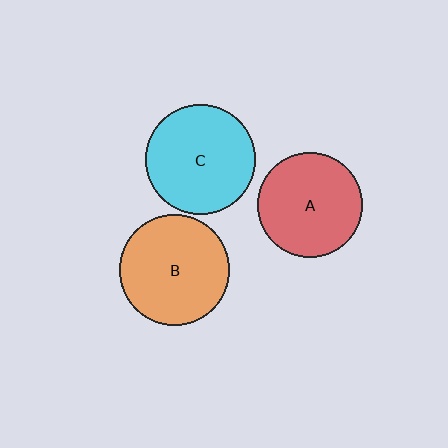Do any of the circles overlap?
No, none of the circles overlap.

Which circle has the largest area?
Circle C (cyan).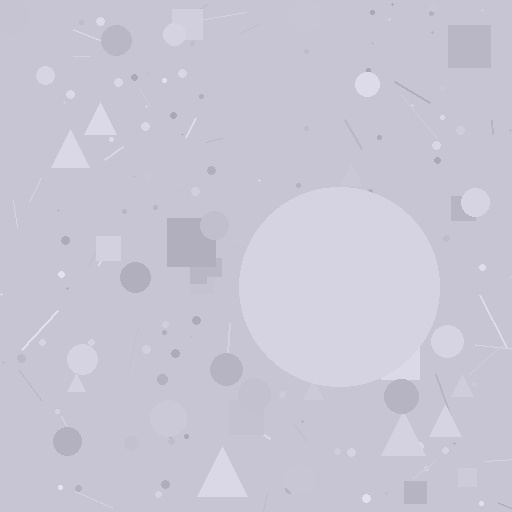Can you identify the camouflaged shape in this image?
The camouflaged shape is a circle.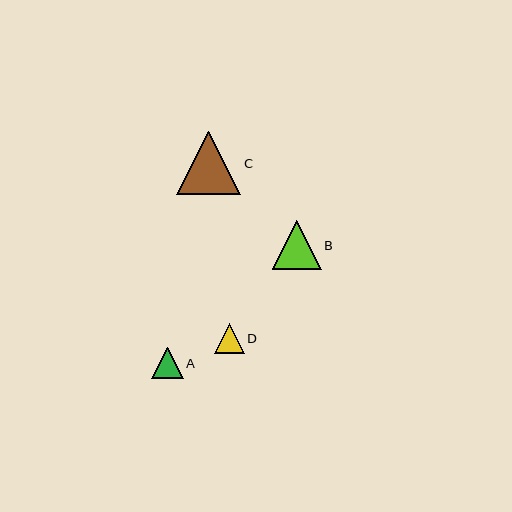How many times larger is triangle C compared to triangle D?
Triangle C is approximately 2.1 times the size of triangle D.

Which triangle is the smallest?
Triangle D is the smallest with a size of approximately 30 pixels.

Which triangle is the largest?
Triangle C is the largest with a size of approximately 64 pixels.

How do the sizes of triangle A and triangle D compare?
Triangle A and triangle D are approximately the same size.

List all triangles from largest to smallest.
From largest to smallest: C, B, A, D.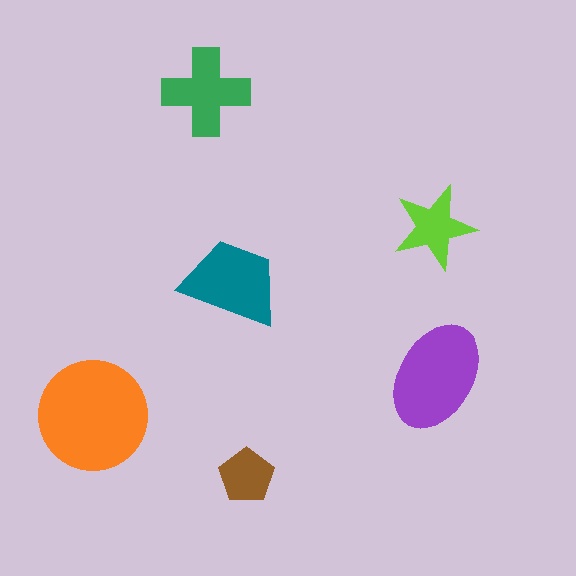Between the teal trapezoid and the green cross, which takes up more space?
The teal trapezoid.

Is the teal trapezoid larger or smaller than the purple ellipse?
Smaller.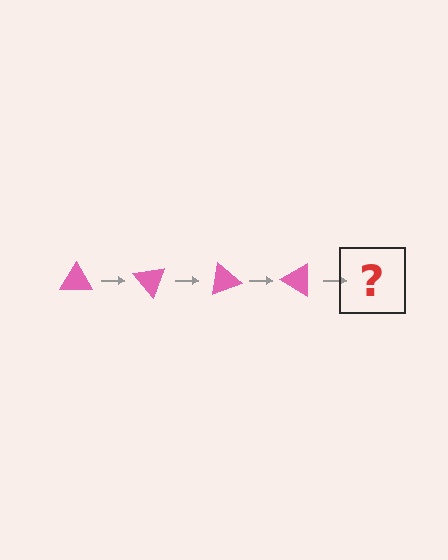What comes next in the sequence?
The next element should be a pink triangle rotated 200 degrees.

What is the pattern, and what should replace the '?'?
The pattern is that the triangle rotates 50 degrees each step. The '?' should be a pink triangle rotated 200 degrees.